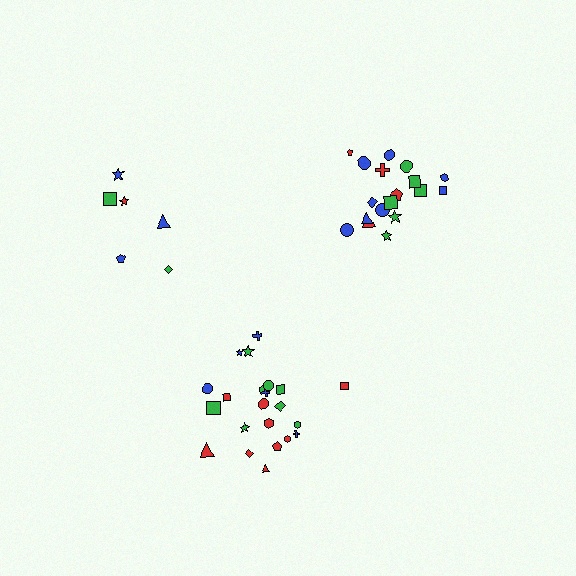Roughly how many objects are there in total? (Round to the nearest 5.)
Roughly 45 objects in total.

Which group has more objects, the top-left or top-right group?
The top-right group.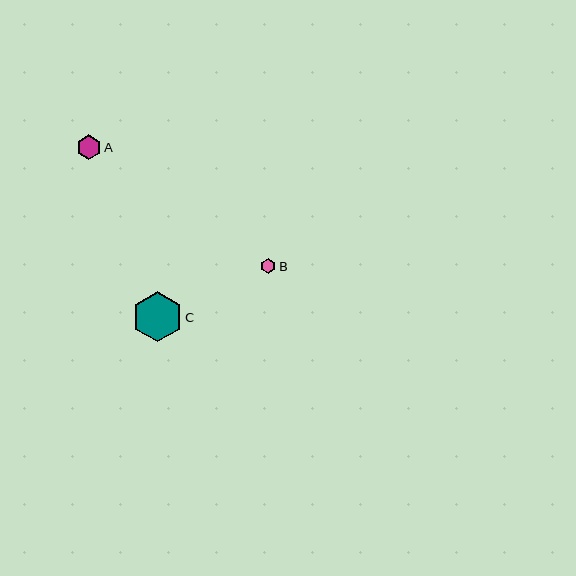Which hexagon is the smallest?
Hexagon B is the smallest with a size of approximately 15 pixels.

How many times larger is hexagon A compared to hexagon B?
Hexagon A is approximately 1.6 times the size of hexagon B.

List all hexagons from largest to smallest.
From largest to smallest: C, A, B.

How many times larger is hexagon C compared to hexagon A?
Hexagon C is approximately 2.1 times the size of hexagon A.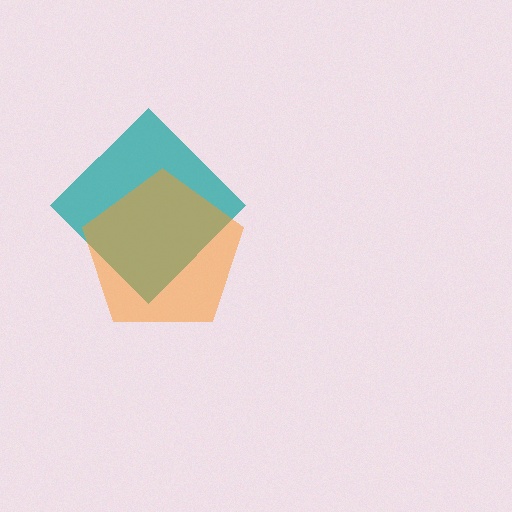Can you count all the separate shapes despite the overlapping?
Yes, there are 2 separate shapes.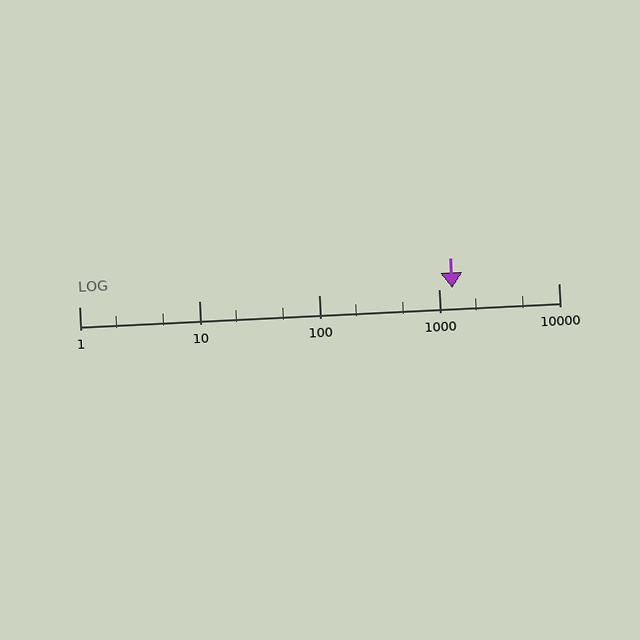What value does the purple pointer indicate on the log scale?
The pointer indicates approximately 1300.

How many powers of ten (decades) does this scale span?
The scale spans 4 decades, from 1 to 10000.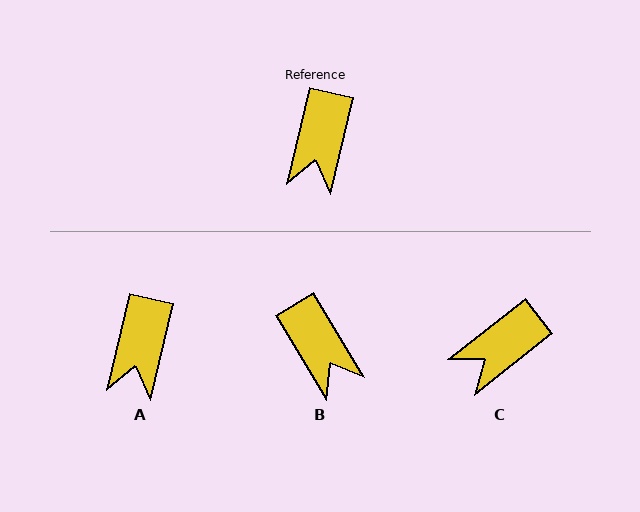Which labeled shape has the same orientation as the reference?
A.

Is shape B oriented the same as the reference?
No, it is off by about 44 degrees.